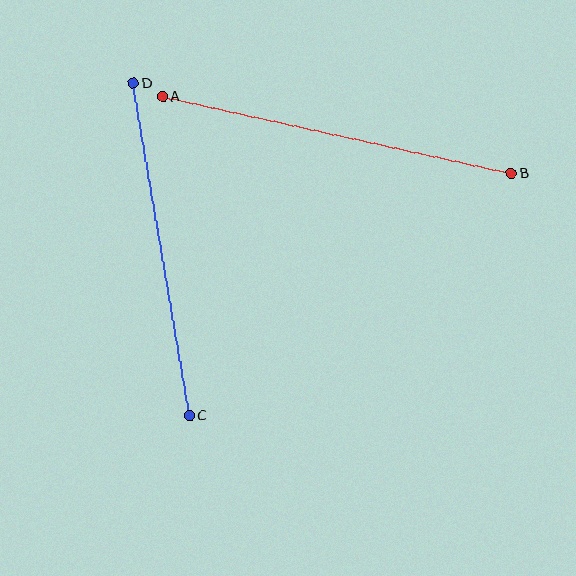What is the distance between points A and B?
The distance is approximately 357 pixels.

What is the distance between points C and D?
The distance is approximately 337 pixels.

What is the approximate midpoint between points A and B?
The midpoint is at approximately (337, 135) pixels.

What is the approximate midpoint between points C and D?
The midpoint is at approximately (161, 250) pixels.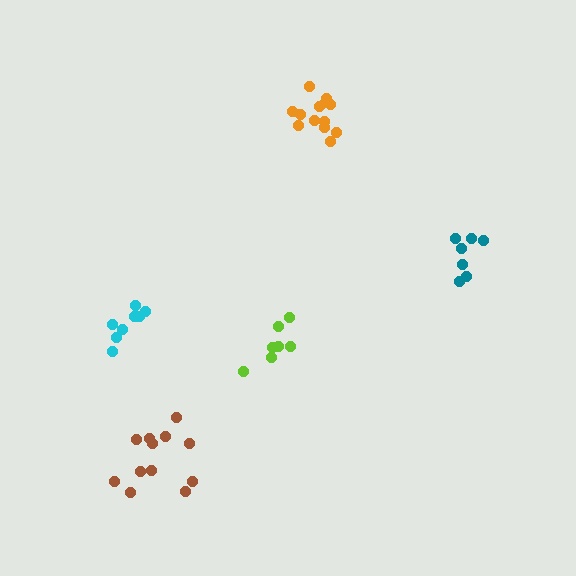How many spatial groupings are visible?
There are 5 spatial groupings.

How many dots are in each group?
Group 1: 7 dots, Group 2: 7 dots, Group 3: 8 dots, Group 4: 12 dots, Group 5: 13 dots (47 total).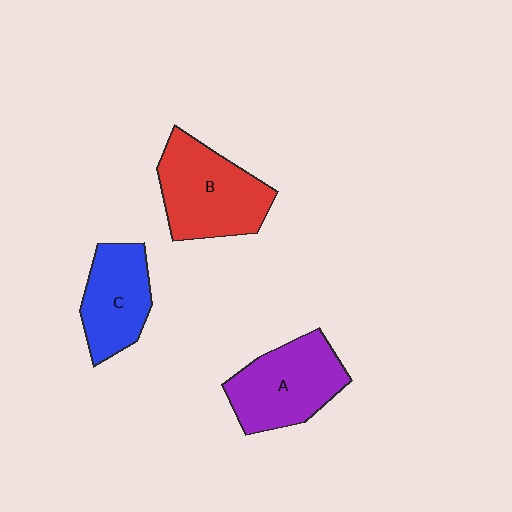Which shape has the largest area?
Shape B (red).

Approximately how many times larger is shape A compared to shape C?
Approximately 1.2 times.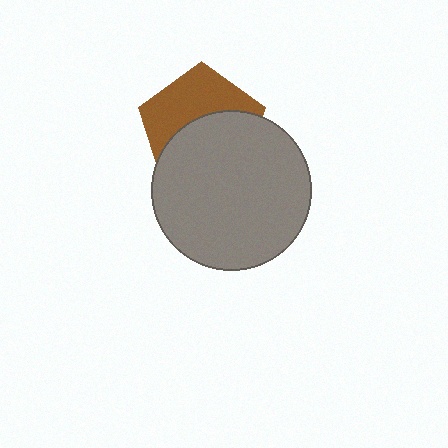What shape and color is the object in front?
The object in front is a gray circle.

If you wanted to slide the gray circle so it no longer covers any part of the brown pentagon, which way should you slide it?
Slide it down — that is the most direct way to separate the two shapes.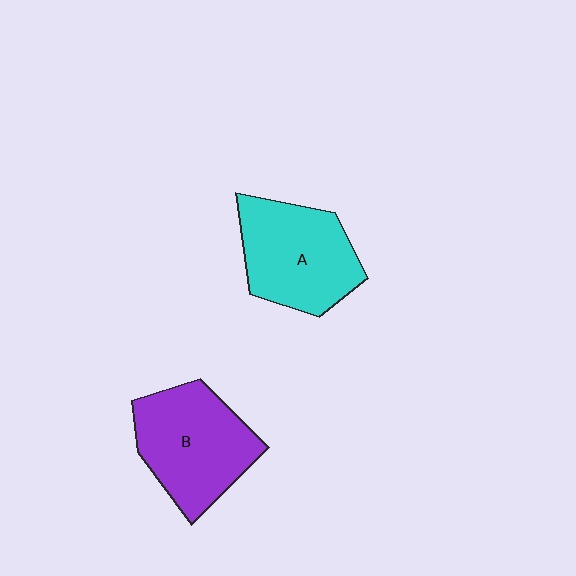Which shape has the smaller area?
Shape A (cyan).